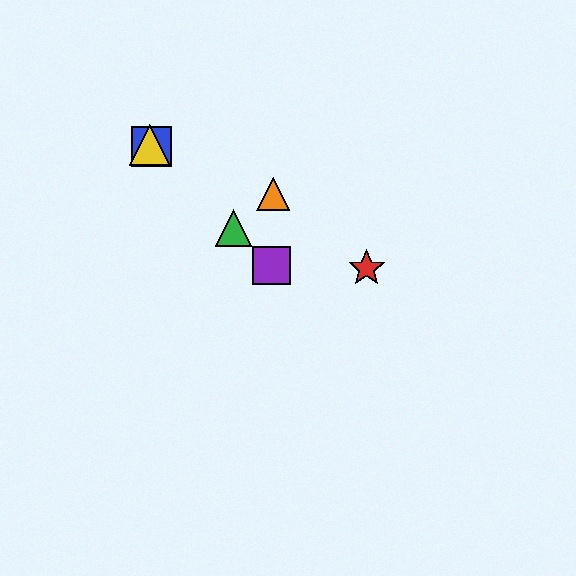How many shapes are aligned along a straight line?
4 shapes (the blue square, the green triangle, the yellow triangle, the purple square) are aligned along a straight line.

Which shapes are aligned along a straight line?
The blue square, the green triangle, the yellow triangle, the purple square are aligned along a straight line.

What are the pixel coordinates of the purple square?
The purple square is at (271, 266).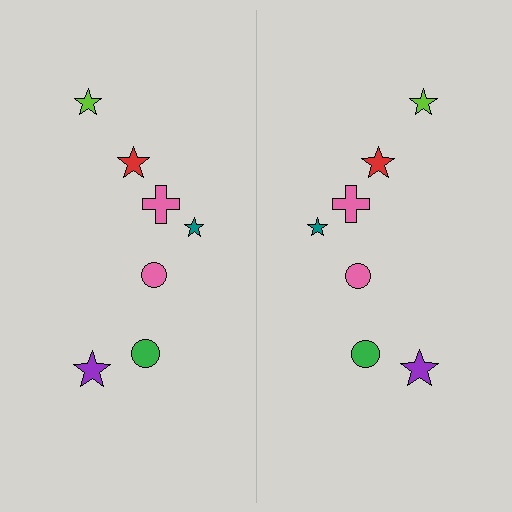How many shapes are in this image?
There are 14 shapes in this image.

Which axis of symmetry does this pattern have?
The pattern has a vertical axis of symmetry running through the center of the image.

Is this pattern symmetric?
Yes, this pattern has bilateral (reflection) symmetry.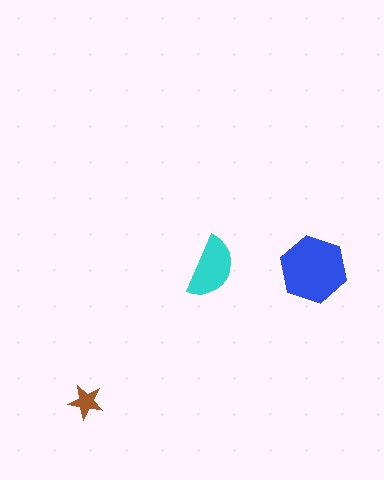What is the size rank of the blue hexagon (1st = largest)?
1st.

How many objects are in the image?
There are 3 objects in the image.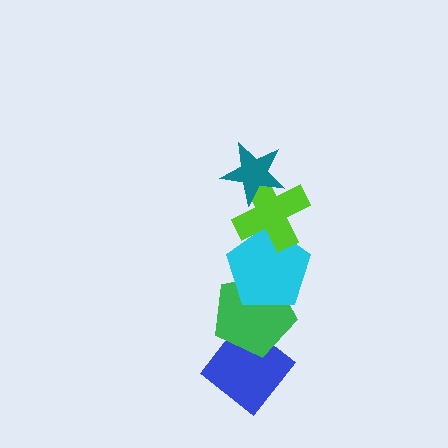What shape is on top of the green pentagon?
The cyan pentagon is on top of the green pentagon.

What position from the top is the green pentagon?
The green pentagon is 4th from the top.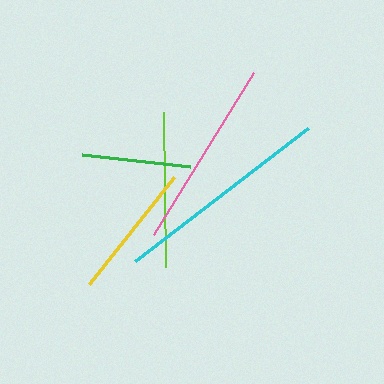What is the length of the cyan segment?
The cyan segment is approximately 218 pixels long.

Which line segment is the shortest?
The green line is the shortest at approximately 108 pixels.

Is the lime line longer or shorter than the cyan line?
The cyan line is longer than the lime line.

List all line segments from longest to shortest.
From longest to shortest: cyan, pink, lime, yellow, green.